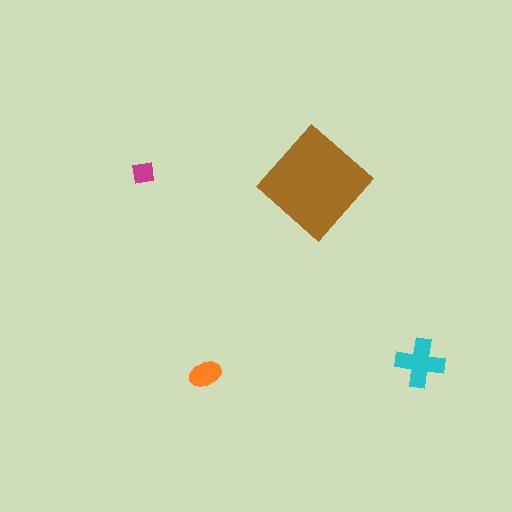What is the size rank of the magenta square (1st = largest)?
4th.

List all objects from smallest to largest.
The magenta square, the orange ellipse, the cyan cross, the brown diamond.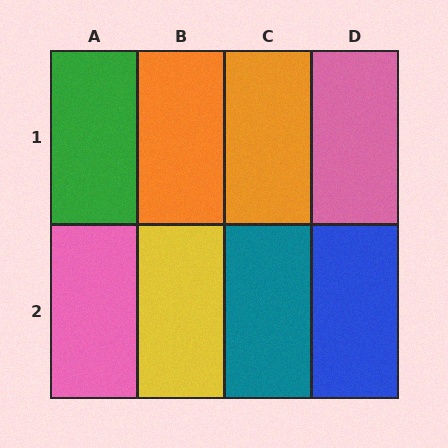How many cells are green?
1 cell is green.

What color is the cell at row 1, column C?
Orange.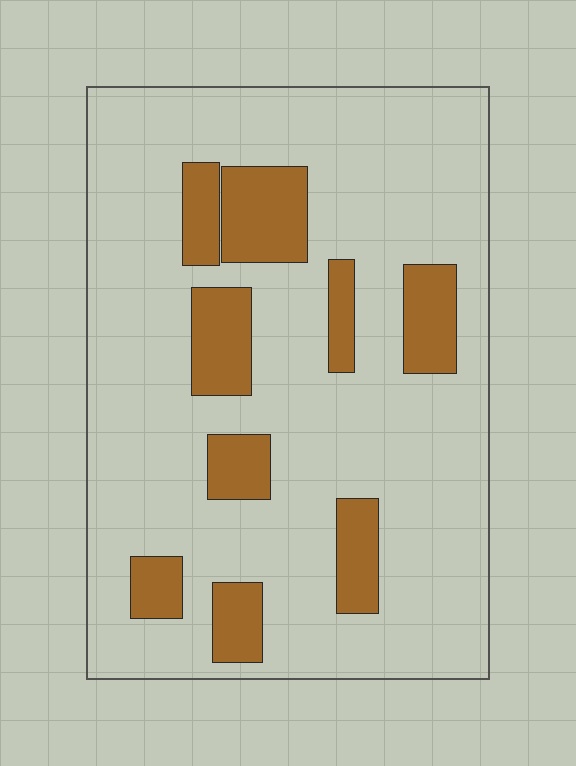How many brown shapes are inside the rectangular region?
9.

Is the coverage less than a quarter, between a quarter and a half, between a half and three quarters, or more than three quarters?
Less than a quarter.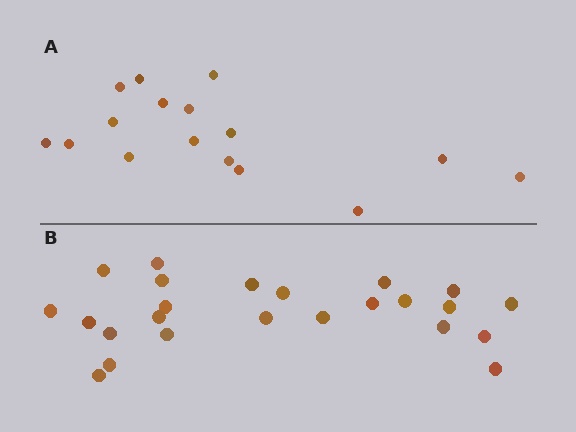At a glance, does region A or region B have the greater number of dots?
Region B (the bottom region) has more dots.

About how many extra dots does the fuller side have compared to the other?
Region B has roughly 8 or so more dots than region A.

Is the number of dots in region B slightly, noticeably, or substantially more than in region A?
Region B has substantially more. The ratio is roughly 1.5 to 1.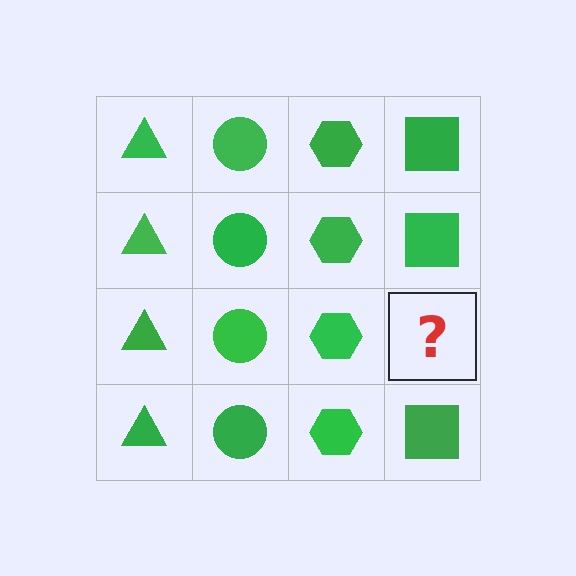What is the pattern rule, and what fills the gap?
The rule is that each column has a consistent shape. The gap should be filled with a green square.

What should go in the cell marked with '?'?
The missing cell should contain a green square.